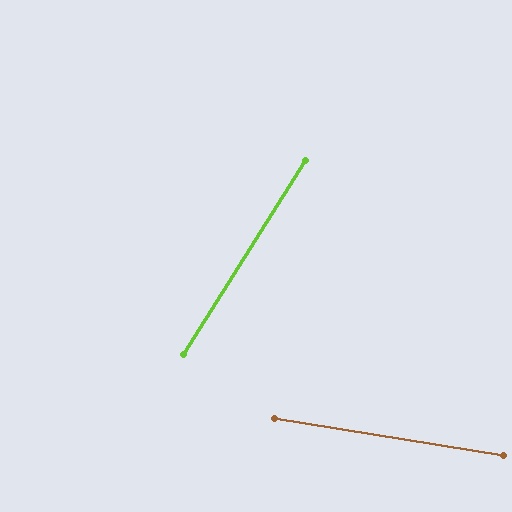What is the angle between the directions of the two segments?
Approximately 67 degrees.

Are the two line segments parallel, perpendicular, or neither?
Neither parallel nor perpendicular — they differ by about 67°.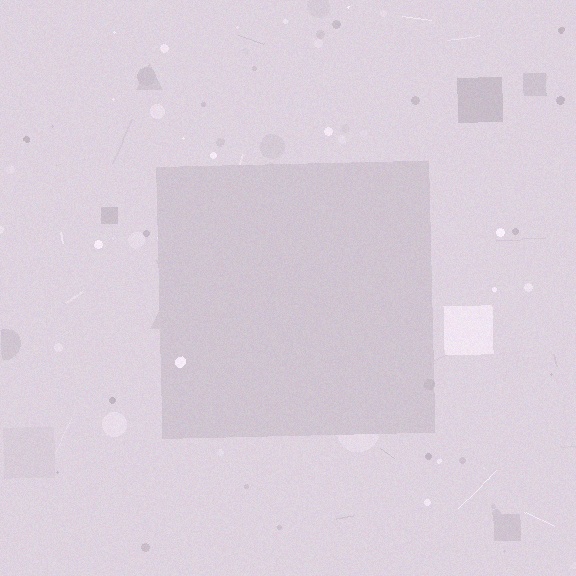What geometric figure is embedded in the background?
A square is embedded in the background.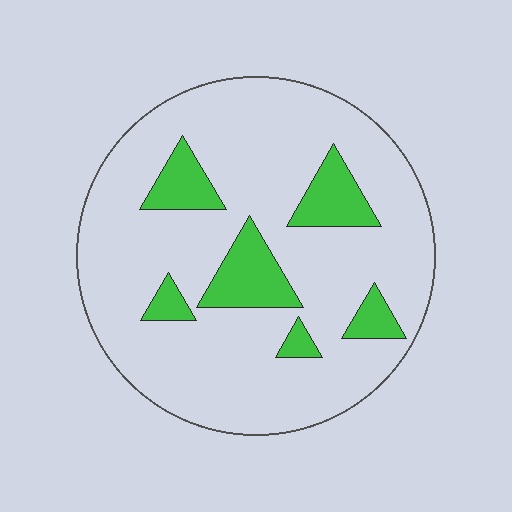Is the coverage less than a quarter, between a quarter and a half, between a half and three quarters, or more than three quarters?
Less than a quarter.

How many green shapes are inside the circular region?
6.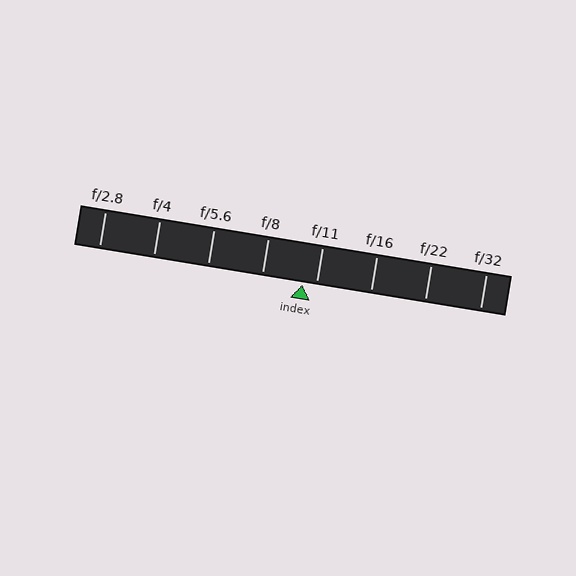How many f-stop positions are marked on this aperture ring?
There are 8 f-stop positions marked.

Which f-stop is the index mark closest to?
The index mark is closest to f/11.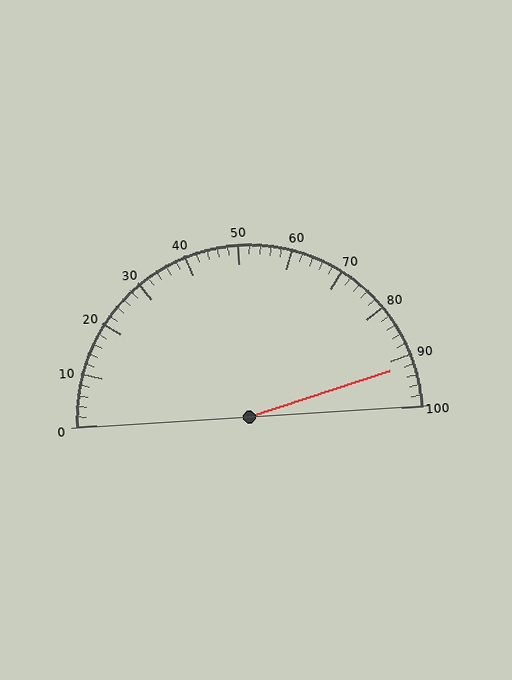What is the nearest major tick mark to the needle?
The nearest major tick mark is 90.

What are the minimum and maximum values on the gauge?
The gauge ranges from 0 to 100.